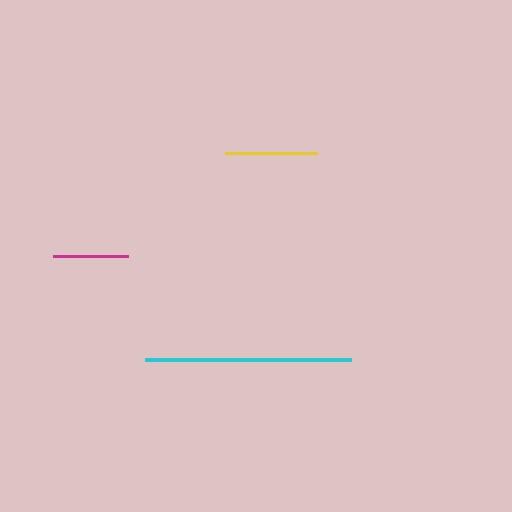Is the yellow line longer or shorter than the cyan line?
The cyan line is longer than the yellow line.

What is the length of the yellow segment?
The yellow segment is approximately 92 pixels long.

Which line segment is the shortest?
The magenta line is the shortest at approximately 75 pixels.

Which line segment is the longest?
The cyan line is the longest at approximately 206 pixels.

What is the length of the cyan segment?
The cyan segment is approximately 206 pixels long.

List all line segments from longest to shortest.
From longest to shortest: cyan, yellow, magenta.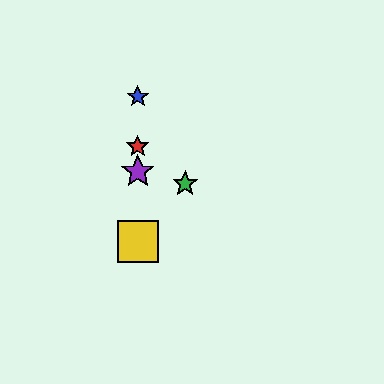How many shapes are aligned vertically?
4 shapes (the red star, the blue star, the yellow square, the purple star) are aligned vertically.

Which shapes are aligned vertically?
The red star, the blue star, the yellow square, the purple star are aligned vertically.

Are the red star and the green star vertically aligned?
No, the red star is at x≈138 and the green star is at x≈185.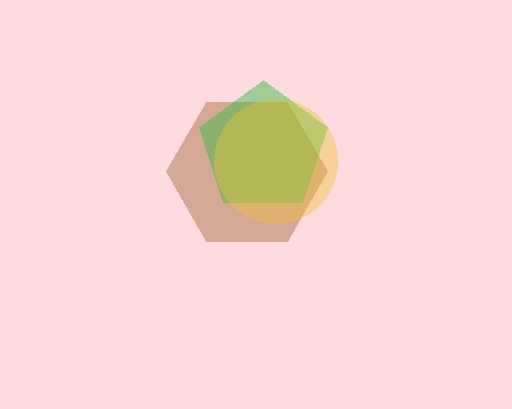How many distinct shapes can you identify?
There are 3 distinct shapes: a brown hexagon, a green pentagon, a yellow circle.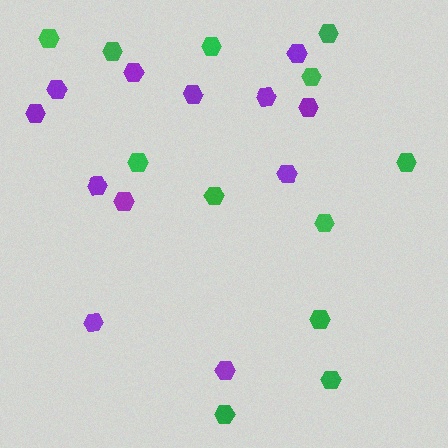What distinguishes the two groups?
There are 2 groups: one group of purple hexagons (12) and one group of green hexagons (12).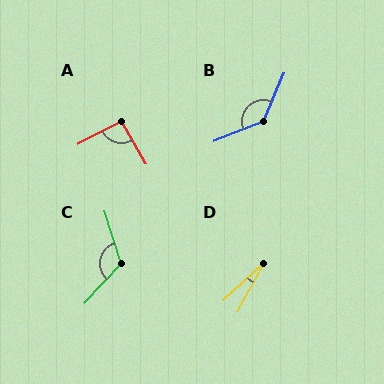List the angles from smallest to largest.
D (18°), A (93°), C (120°), B (134°).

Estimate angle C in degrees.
Approximately 120 degrees.